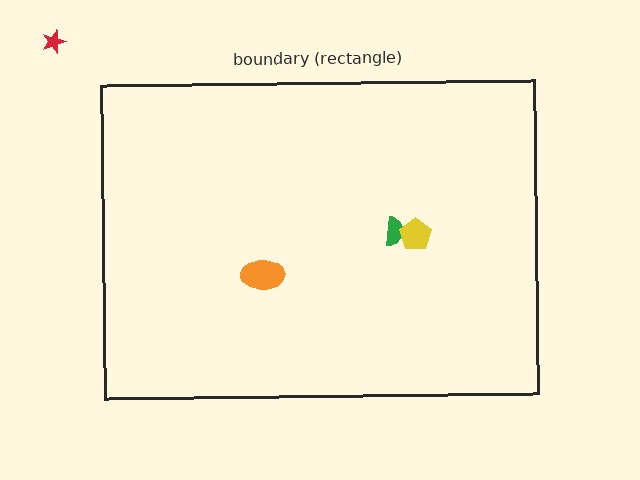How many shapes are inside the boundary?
3 inside, 1 outside.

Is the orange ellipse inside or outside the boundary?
Inside.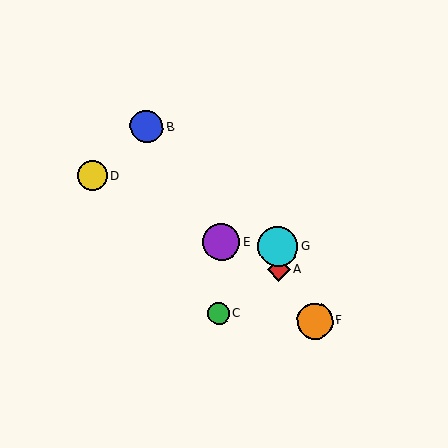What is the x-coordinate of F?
Object F is at x≈315.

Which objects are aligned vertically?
Objects A, G are aligned vertically.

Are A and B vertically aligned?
No, A is at x≈278 and B is at x≈147.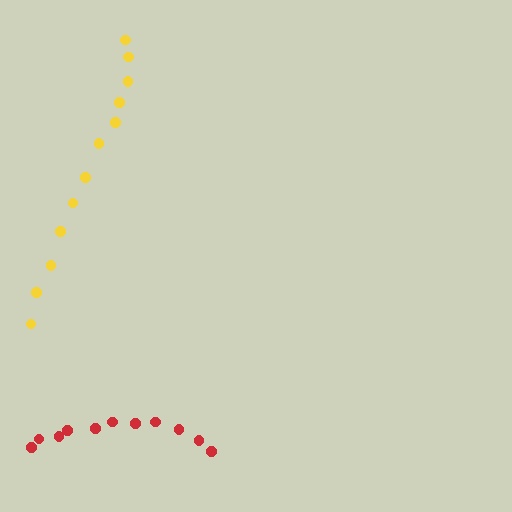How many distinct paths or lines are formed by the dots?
There are 2 distinct paths.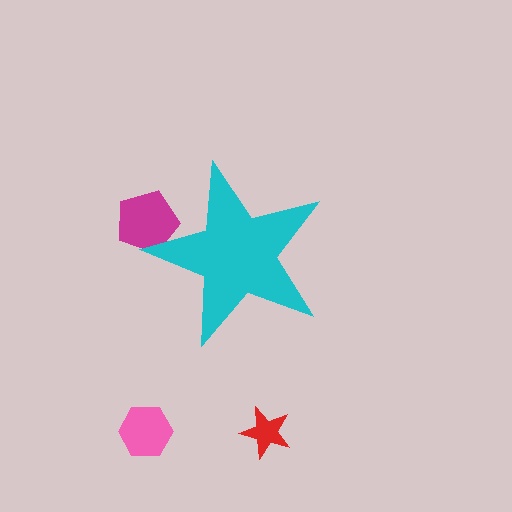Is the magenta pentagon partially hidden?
Yes, the magenta pentagon is partially hidden behind the cyan star.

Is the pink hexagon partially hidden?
No, the pink hexagon is fully visible.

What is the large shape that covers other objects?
A cyan star.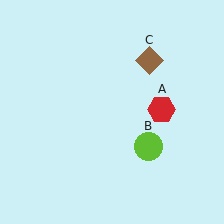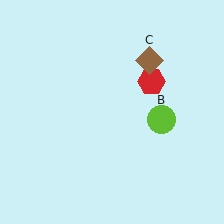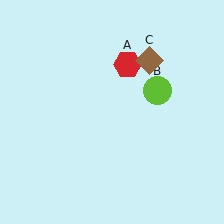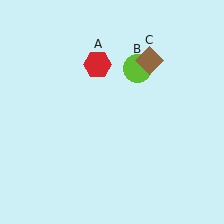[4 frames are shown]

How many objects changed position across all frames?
2 objects changed position: red hexagon (object A), lime circle (object B).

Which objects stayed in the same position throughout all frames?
Brown diamond (object C) remained stationary.